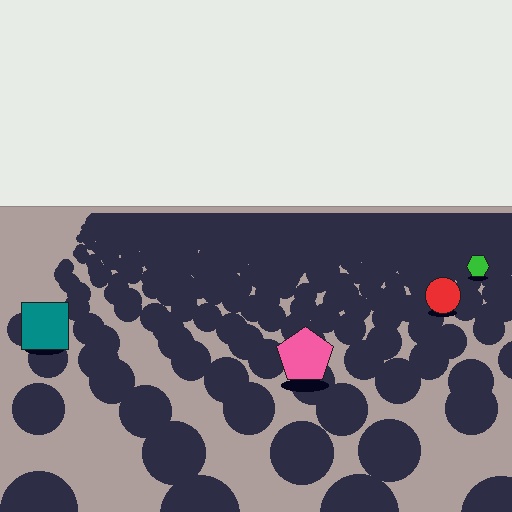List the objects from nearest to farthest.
From nearest to farthest: the pink pentagon, the teal square, the red circle, the green hexagon.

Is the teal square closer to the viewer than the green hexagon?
Yes. The teal square is closer — you can tell from the texture gradient: the ground texture is coarser near it.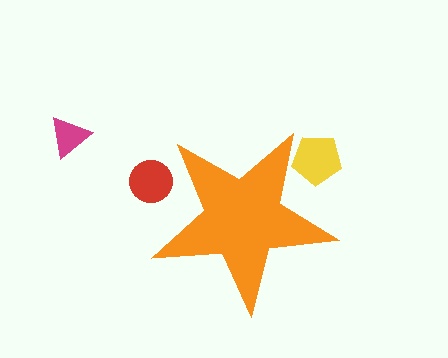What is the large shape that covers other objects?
An orange star.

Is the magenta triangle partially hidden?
No, the magenta triangle is fully visible.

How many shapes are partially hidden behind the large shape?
2 shapes are partially hidden.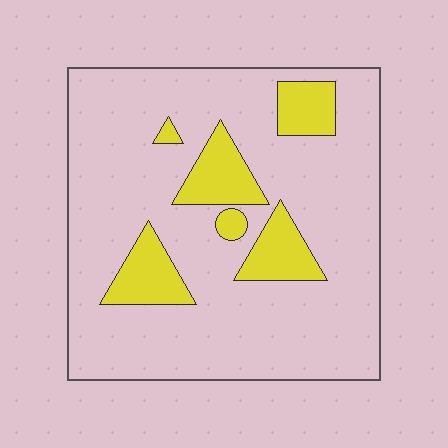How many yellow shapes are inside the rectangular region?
6.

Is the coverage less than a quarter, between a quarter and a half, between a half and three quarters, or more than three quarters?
Less than a quarter.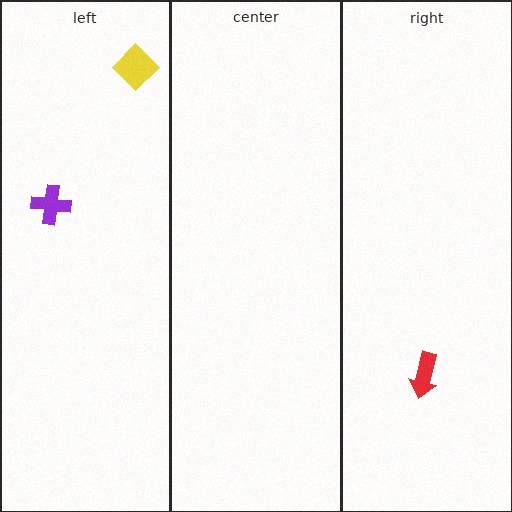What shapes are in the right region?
The red arrow.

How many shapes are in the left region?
2.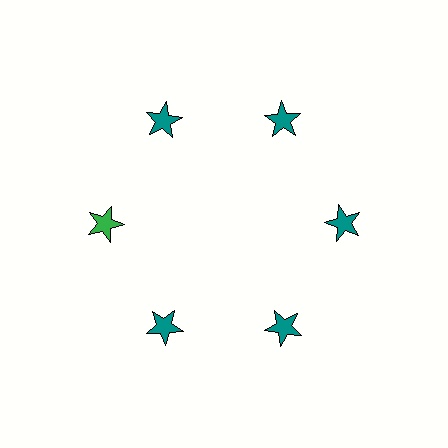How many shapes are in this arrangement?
There are 6 shapes arranged in a ring pattern.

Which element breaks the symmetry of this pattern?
The green star at roughly the 9 o'clock position breaks the symmetry. All other shapes are teal stars.